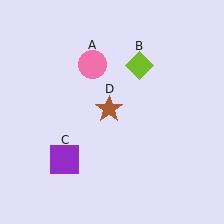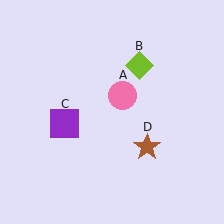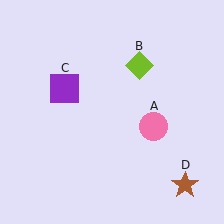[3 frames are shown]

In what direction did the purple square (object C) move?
The purple square (object C) moved up.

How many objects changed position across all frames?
3 objects changed position: pink circle (object A), purple square (object C), brown star (object D).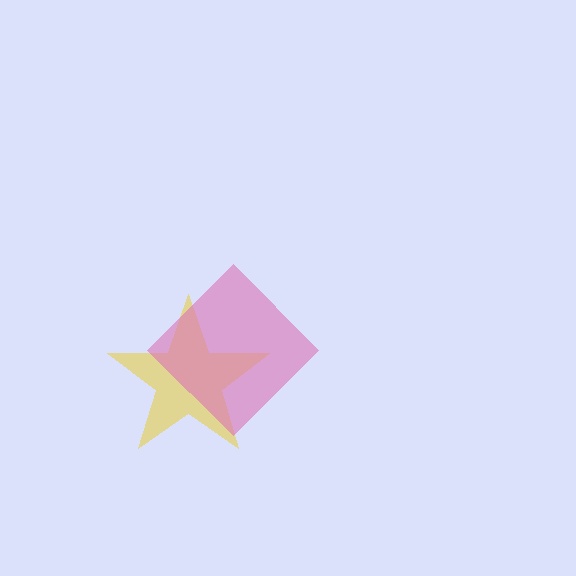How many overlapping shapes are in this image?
There are 2 overlapping shapes in the image.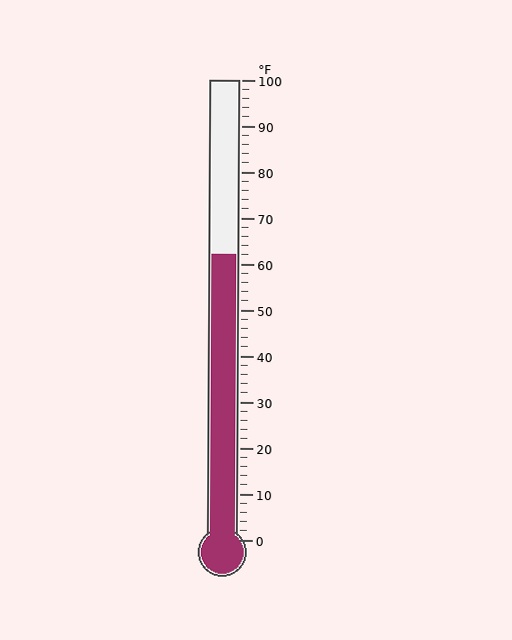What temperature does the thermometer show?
The thermometer shows approximately 62°F.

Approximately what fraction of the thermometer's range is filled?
The thermometer is filled to approximately 60% of its range.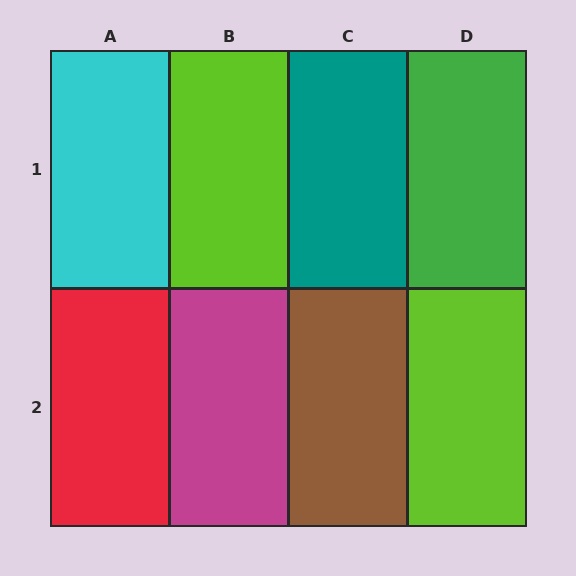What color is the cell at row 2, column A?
Red.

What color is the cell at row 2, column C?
Brown.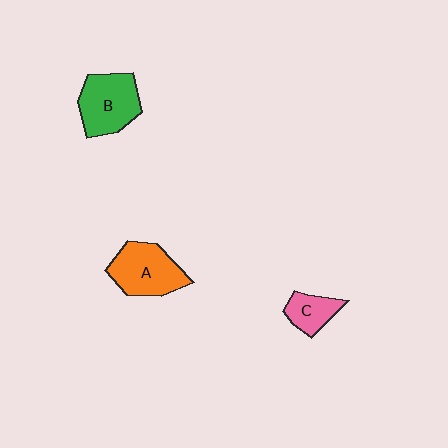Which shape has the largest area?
Shape A (orange).